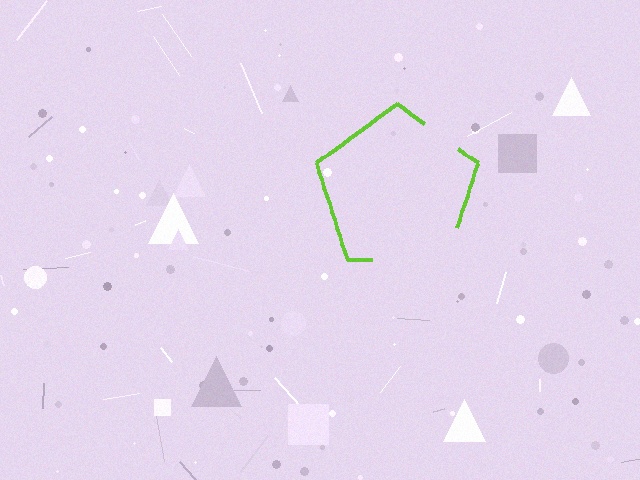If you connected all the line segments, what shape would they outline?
They would outline a pentagon.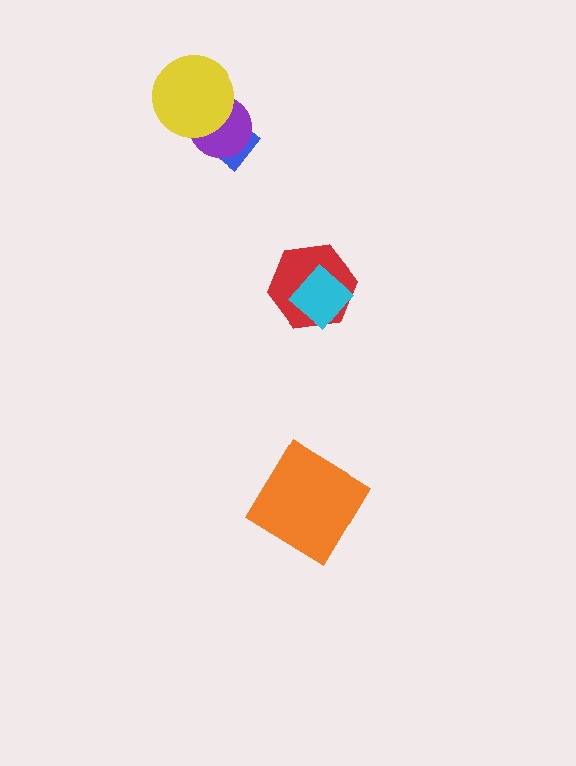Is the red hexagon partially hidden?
Yes, it is partially covered by another shape.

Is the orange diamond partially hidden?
No, no other shape covers it.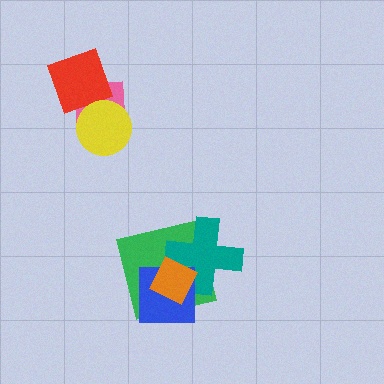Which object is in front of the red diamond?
The yellow circle is in front of the red diamond.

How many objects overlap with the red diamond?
2 objects overlap with the red diamond.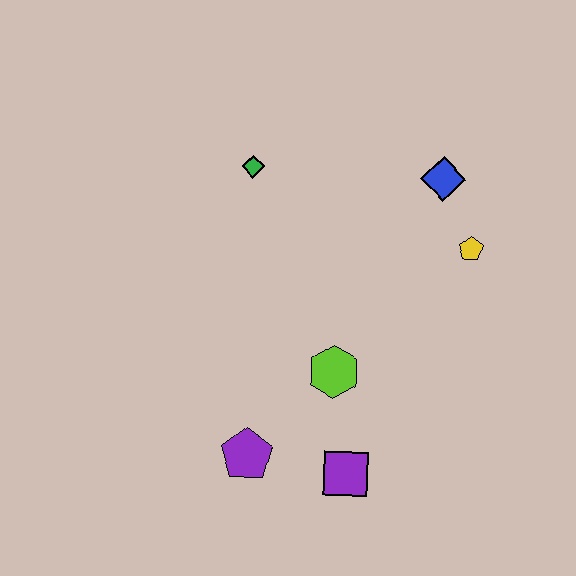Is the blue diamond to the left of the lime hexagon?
No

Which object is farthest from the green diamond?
The purple square is farthest from the green diamond.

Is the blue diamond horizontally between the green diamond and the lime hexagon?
No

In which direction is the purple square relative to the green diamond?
The purple square is below the green diamond.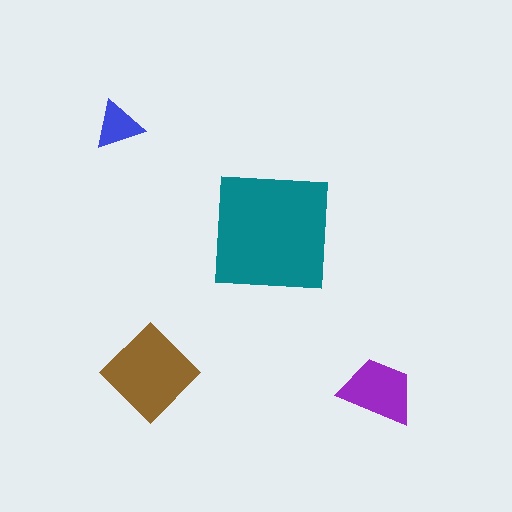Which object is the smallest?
The blue triangle.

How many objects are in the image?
There are 4 objects in the image.